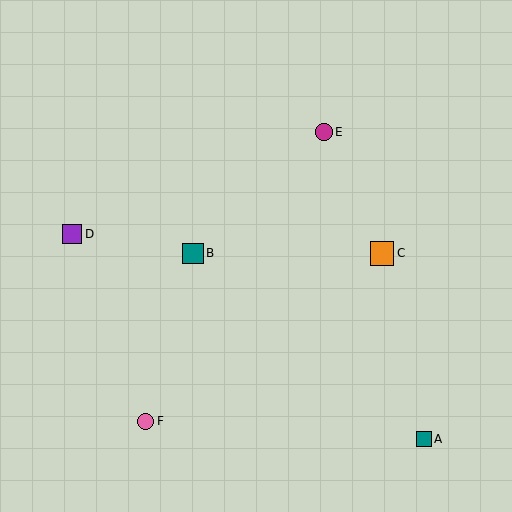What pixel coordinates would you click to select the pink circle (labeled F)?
Click at (146, 421) to select the pink circle F.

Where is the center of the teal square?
The center of the teal square is at (193, 253).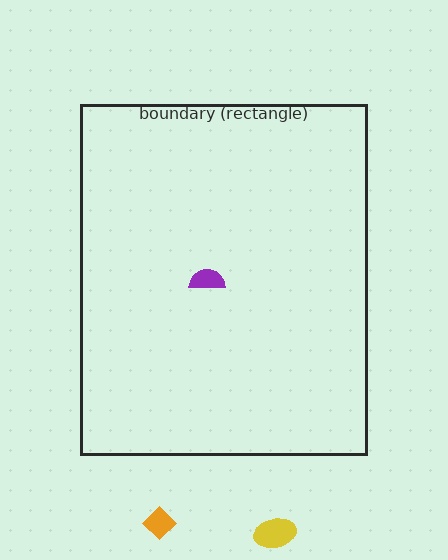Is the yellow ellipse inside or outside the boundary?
Outside.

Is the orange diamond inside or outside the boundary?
Outside.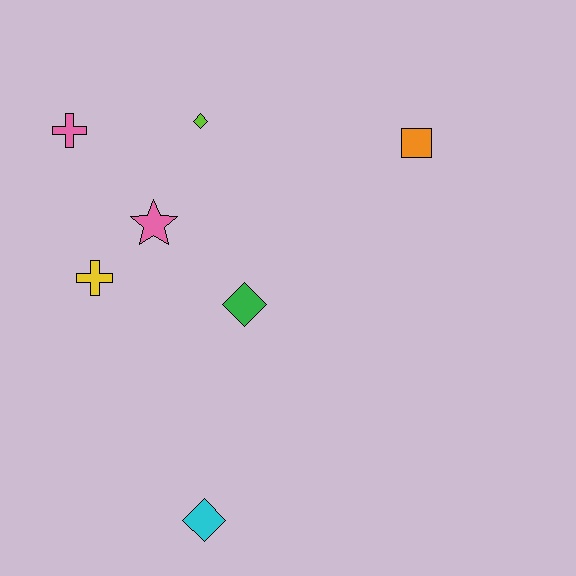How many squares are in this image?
There is 1 square.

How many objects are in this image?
There are 7 objects.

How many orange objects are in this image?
There is 1 orange object.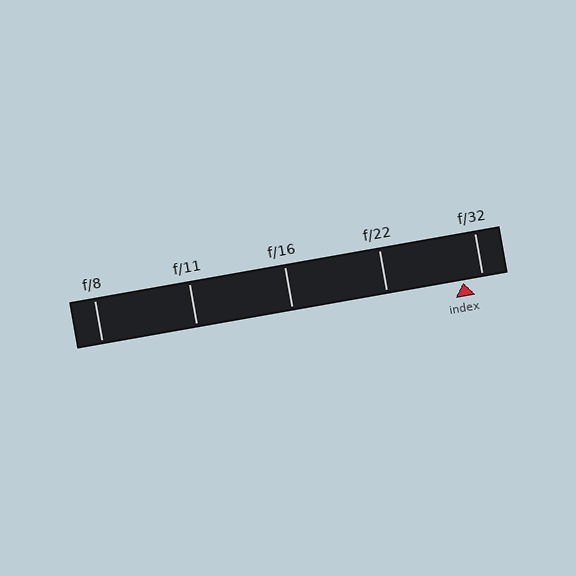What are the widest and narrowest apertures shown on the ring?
The widest aperture shown is f/8 and the narrowest is f/32.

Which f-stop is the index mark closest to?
The index mark is closest to f/32.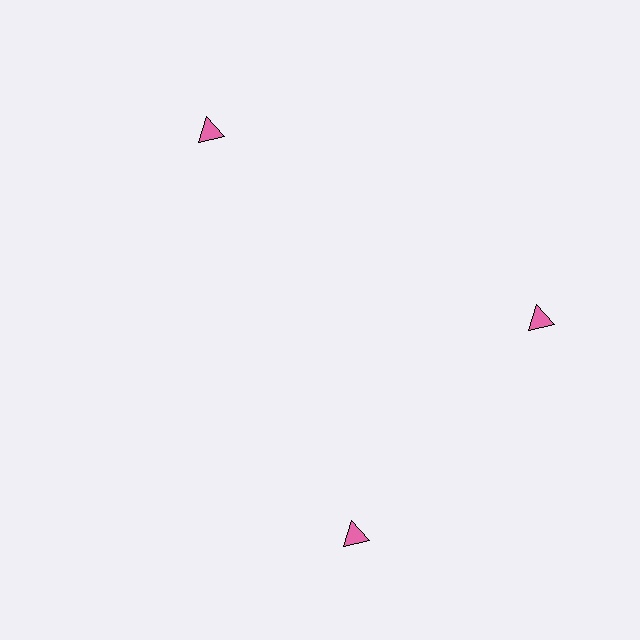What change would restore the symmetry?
The symmetry would be restored by rotating it back into even spacing with its neighbors so that all 3 triangles sit at equal angles and equal distance from the center.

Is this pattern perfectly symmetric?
No. The 3 pink triangles are arranged in a ring, but one element near the 7 o'clock position is rotated out of alignment along the ring, breaking the 3-fold rotational symmetry.